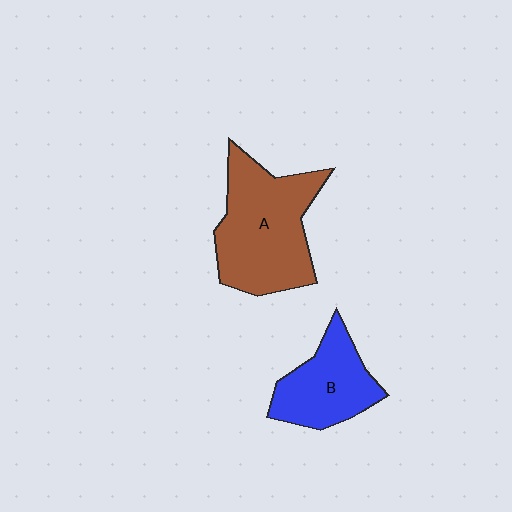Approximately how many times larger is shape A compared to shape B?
Approximately 1.6 times.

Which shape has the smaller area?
Shape B (blue).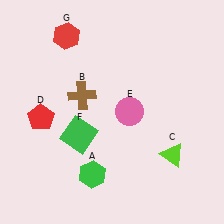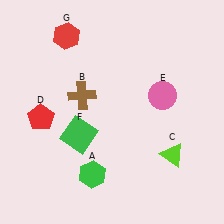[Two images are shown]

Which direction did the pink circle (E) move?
The pink circle (E) moved right.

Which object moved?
The pink circle (E) moved right.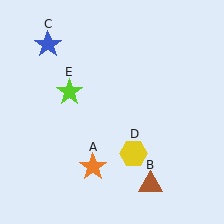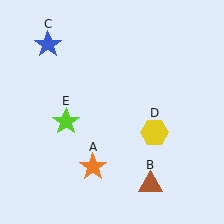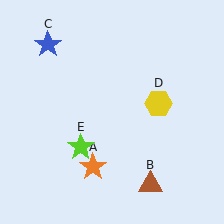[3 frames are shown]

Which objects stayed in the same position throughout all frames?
Orange star (object A) and brown triangle (object B) and blue star (object C) remained stationary.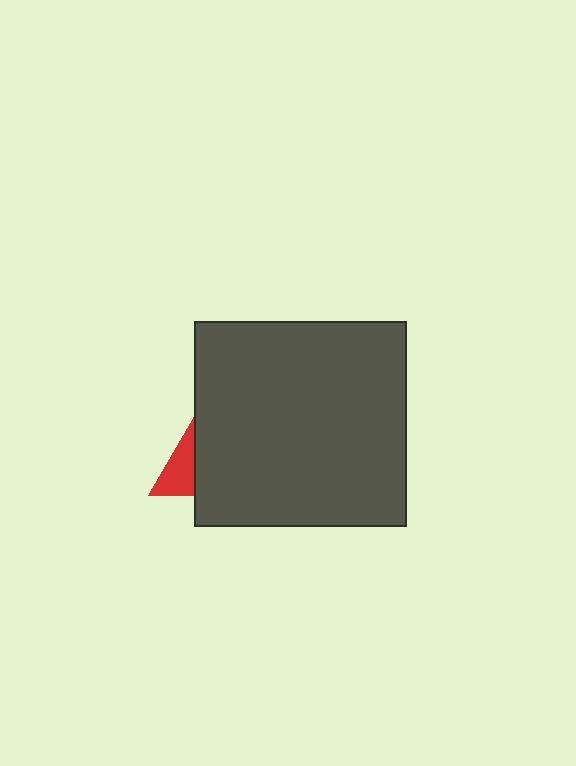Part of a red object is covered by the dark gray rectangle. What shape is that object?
It is a triangle.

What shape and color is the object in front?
The object in front is a dark gray rectangle.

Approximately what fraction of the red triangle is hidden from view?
Roughly 64% of the red triangle is hidden behind the dark gray rectangle.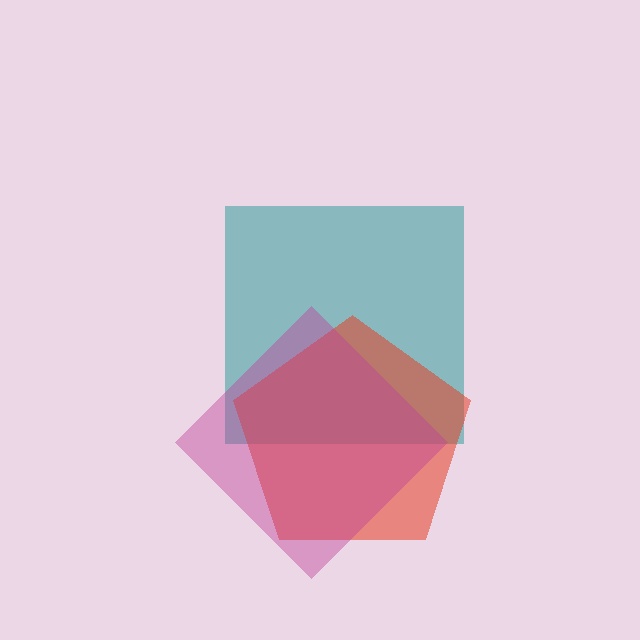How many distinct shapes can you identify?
There are 3 distinct shapes: a teal square, a red pentagon, a magenta diamond.